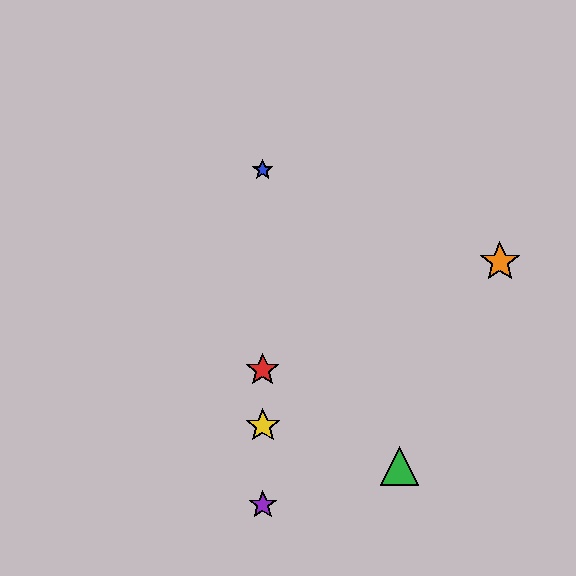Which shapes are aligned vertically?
The red star, the blue star, the yellow star, the purple star are aligned vertically.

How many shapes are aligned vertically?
4 shapes (the red star, the blue star, the yellow star, the purple star) are aligned vertically.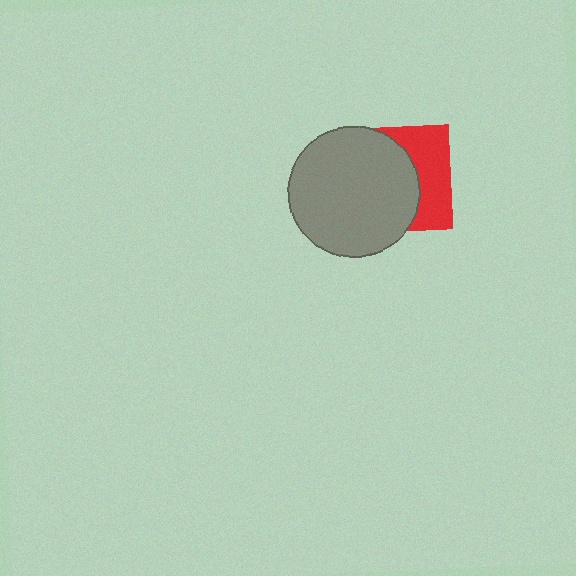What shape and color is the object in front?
The object in front is a gray circle.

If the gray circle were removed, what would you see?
You would see the complete red square.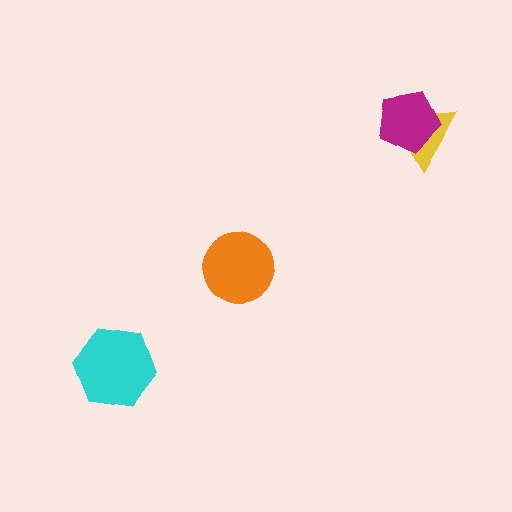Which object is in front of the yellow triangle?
The magenta pentagon is in front of the yellow triangle.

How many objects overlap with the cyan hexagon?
0 objects overlap with the cyan hexagon.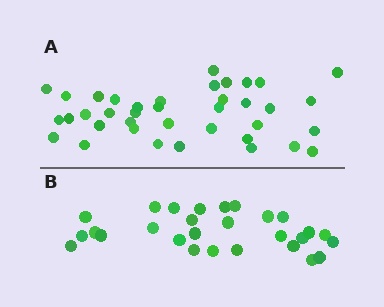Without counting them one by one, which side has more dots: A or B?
Region A (the top region) has more dots.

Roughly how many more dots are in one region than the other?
Region A has roughly 10 or so more dots than region B.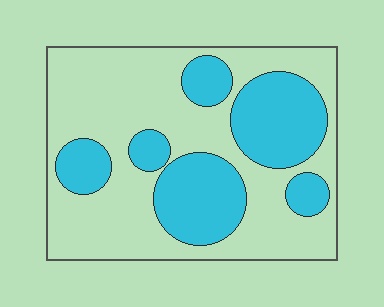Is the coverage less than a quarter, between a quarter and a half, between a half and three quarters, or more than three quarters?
Between a quarter and a half.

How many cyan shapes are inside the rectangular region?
6.